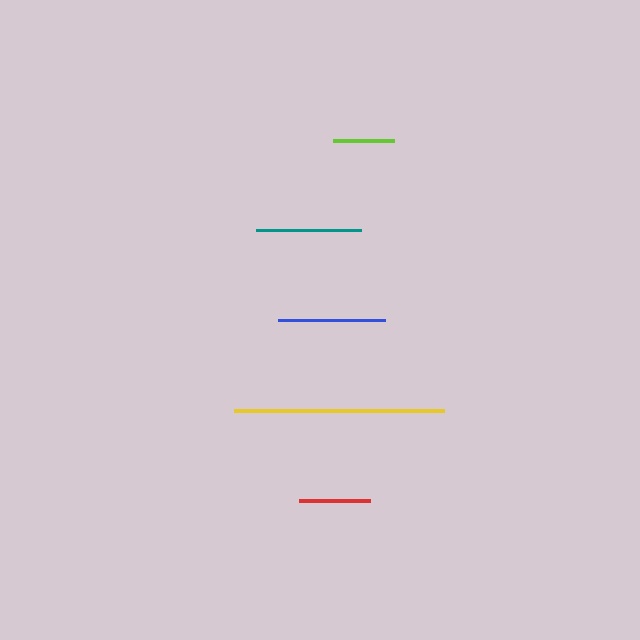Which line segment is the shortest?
The lime line is the shortest at approximately 61 pixels.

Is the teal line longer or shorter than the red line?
The teal line is longer than the red line.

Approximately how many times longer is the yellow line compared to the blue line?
The yellow line is approximately 2.0 times the length of the blue line.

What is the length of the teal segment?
The teal segment is approximately 105 pixels long.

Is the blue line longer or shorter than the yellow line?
The yellow line is longer than the blue line.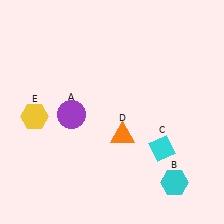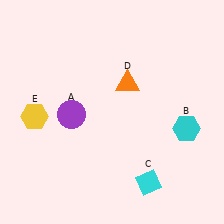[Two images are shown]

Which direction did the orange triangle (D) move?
The orange triangle (D) moved up.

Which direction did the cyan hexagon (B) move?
The cyan hexagon (B) moved up.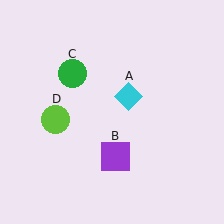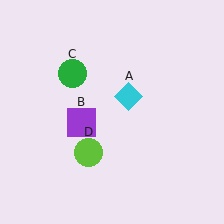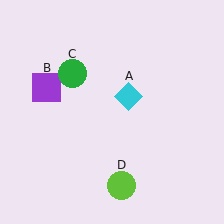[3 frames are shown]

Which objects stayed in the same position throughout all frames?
Cyan diamond (object A) and green circle (object C) remained stationary.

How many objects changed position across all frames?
2 objects changed position: purple square (object B), lime circle (object D).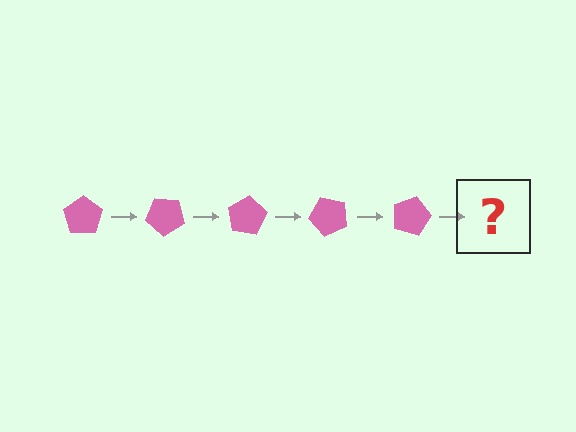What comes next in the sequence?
The next element should be a pink pentagon rotated 200 degrees.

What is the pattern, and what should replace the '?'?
The pattern is that the pentagon rotates 40 degrees each step. The '?' should be a pink pentagon rotated 200 degrees.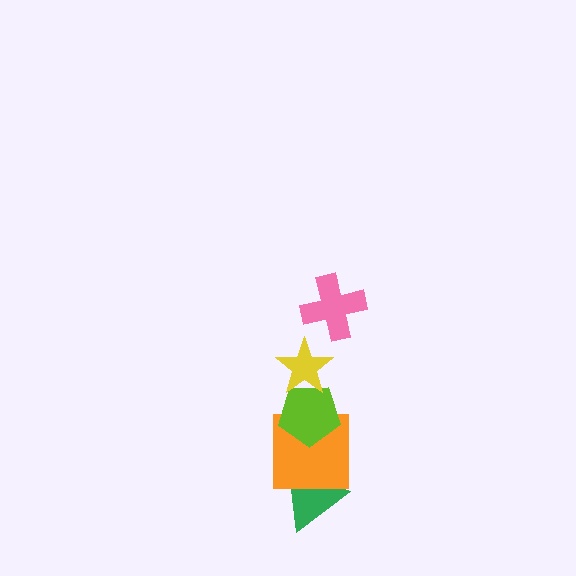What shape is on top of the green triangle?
The orange square is on top of the green triangle.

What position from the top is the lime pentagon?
The lime pentagon is 3rd from the top.